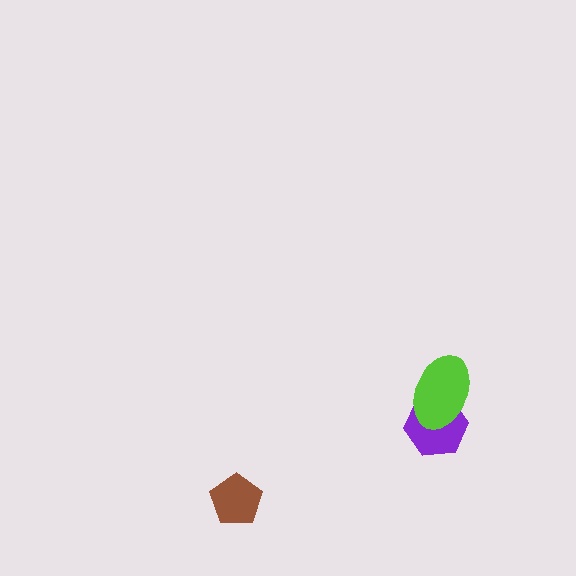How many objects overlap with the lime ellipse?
1 object overlaps with the lime ellipse.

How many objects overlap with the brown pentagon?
0 objects overlap with the brown pentagon.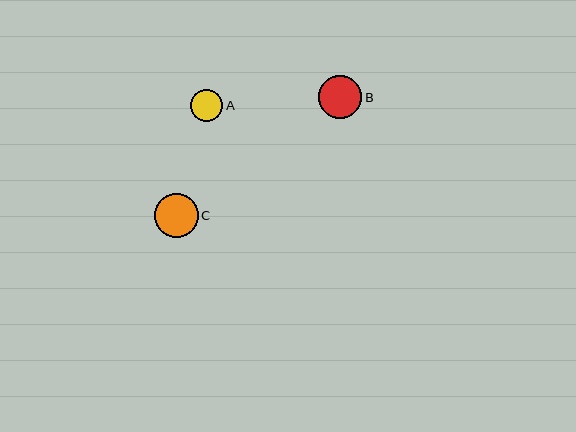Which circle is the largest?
Circle C is the largest with a size of approximately 44 pixels.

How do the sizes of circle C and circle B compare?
Circle C and circle B are approximately the same size.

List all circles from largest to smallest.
From largest to smallest: C, B, A.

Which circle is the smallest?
Circle A is the smallest with a size of approximately 32 pixels.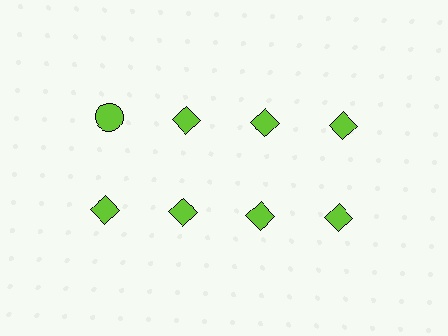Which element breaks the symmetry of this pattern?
The lime circle in the top row, leftmost column breaks the symmetry. All other shapes are lime diamonds.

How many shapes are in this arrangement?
There are 8 shapes arranged in a grid pattern.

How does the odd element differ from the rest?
It has a different shape: circle instead of diamond.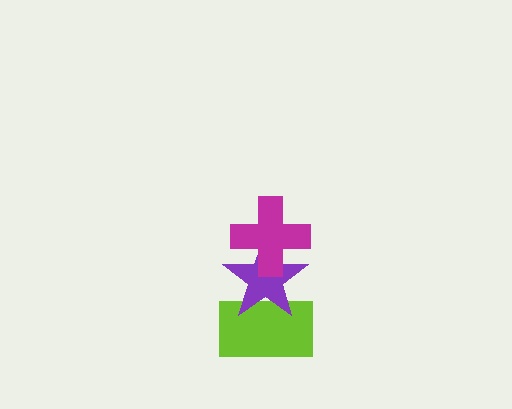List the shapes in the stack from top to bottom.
From top to bottom: the magenta cross, the purple star, the lime rectangle.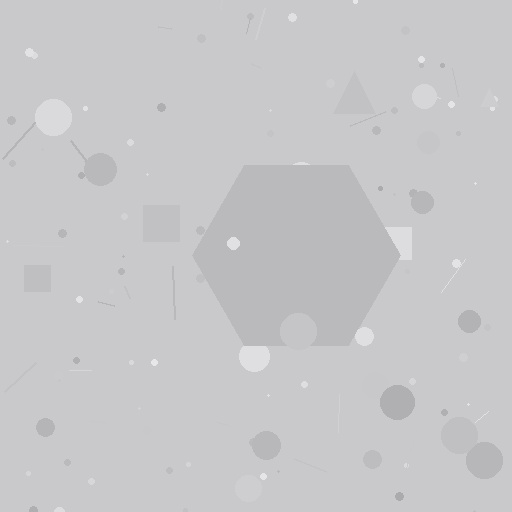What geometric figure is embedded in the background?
A hexagon is embedded in the background.